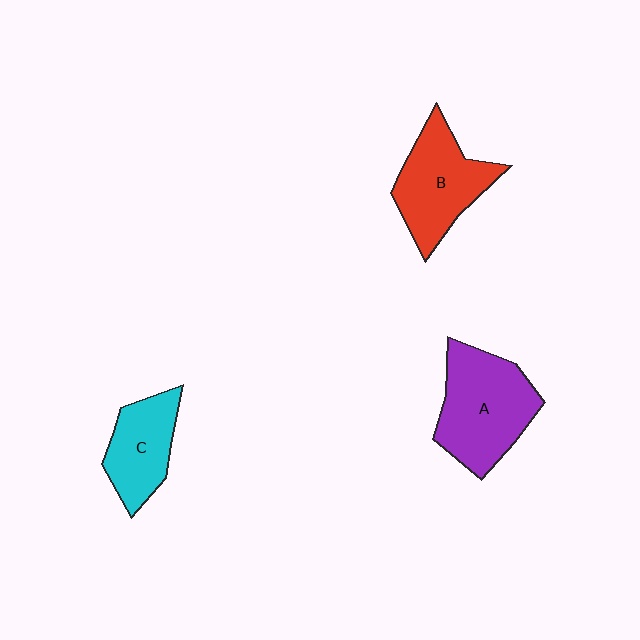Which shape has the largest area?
Shape A (purple).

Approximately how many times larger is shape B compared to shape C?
Approximately 1.3 times.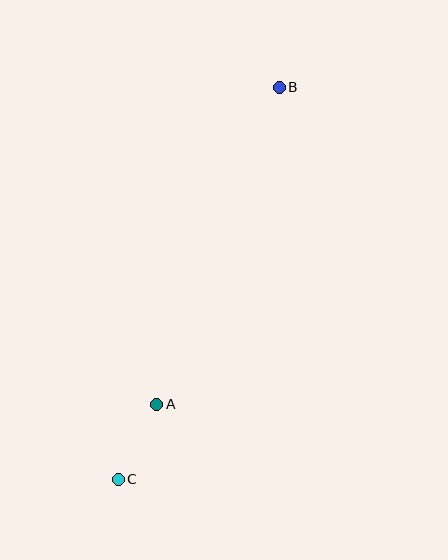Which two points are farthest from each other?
Points B and C are farthest from each other.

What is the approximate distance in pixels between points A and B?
The distance between A and B is approximately 340 pixels.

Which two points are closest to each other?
Points A and C are closest to each other.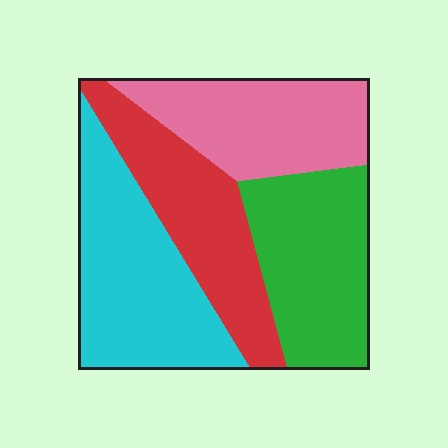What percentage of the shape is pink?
Pink takes up about one quarter (1/4) of the shape.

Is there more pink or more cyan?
Cyan.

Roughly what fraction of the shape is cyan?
Cyan takes up between a quarter and a half of the shape.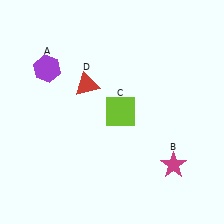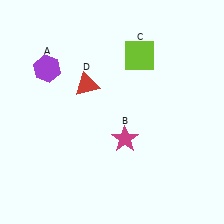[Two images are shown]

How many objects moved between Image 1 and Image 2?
2 objects moved between the two images.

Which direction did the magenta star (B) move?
The magenta star (B) moved left.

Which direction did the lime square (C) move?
The lime square (C) moved up.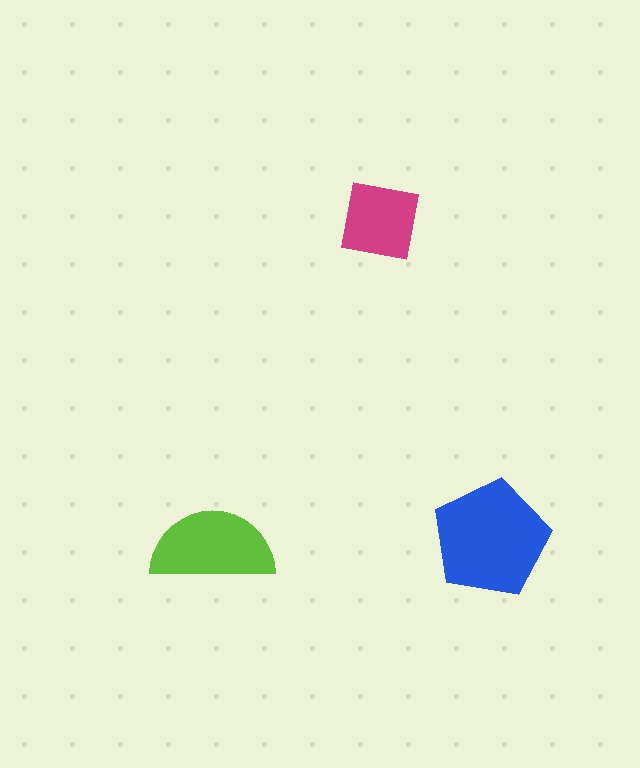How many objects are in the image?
There are 3 objects in the image.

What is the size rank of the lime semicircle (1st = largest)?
2nd.